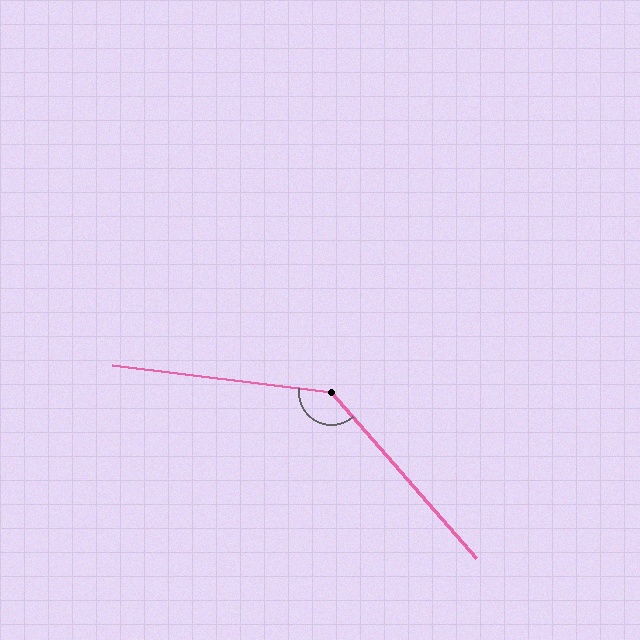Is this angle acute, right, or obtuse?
It is obtuse.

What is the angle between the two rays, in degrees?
Approximately 138 degrees.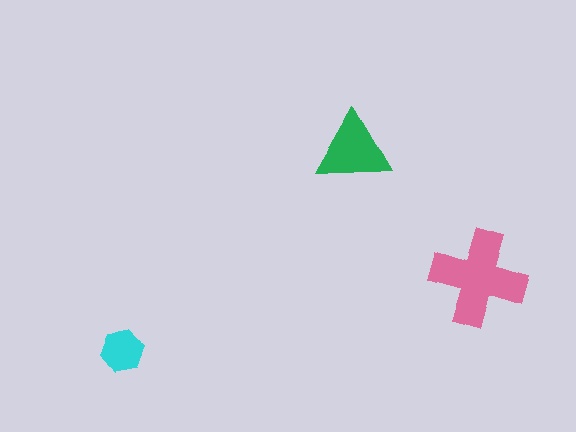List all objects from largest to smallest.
The pink cross, the green triangle, the cyan hexagon.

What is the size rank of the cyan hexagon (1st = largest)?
3rd.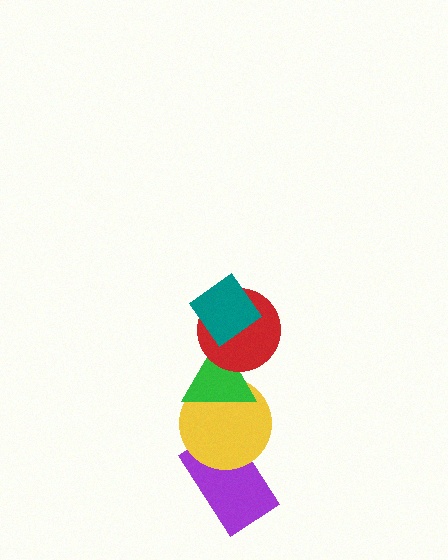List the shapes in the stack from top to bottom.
From top to bottom: the teal diamond, the red circle, the green triangle, the yellow circle, the purple rectangle.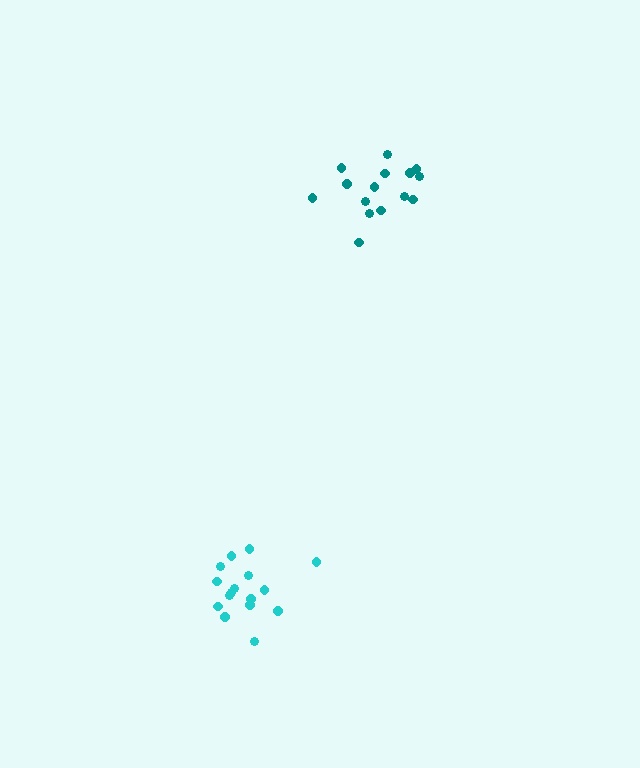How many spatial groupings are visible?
There are 2 spatial groupings.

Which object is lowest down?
The cyan cluster is bottommost.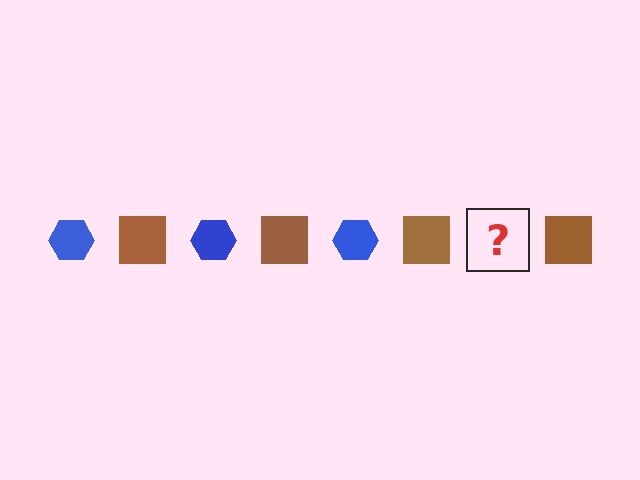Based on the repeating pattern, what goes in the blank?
The blank should be a blue hexagon.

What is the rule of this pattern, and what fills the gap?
The rule is that the pattern alternates between blue hexagon and brown square. The gap should be filled with a blue hexagon.